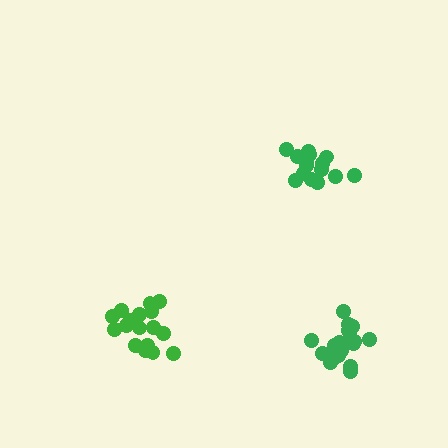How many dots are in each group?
Group 1: 18 dots, Group 2: 15 dots, Group 3: 19 dots (52 total).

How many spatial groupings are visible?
There are 3 spatial groupings.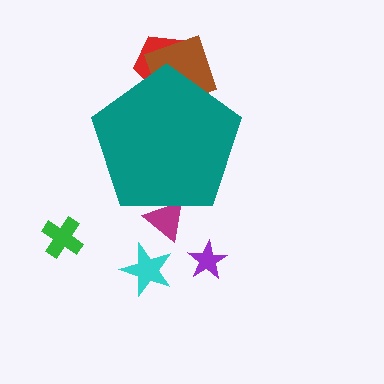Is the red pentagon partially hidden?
Yes, the red pentagon is partially hidden behind the teal pentagon.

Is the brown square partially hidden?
Yes, the brown square is partially hidden behind the teal pentagon.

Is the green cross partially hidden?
No, the green cross is fully visible.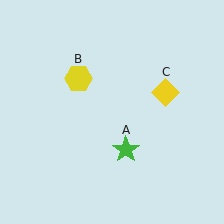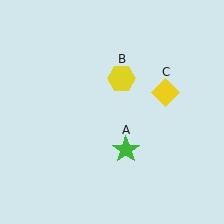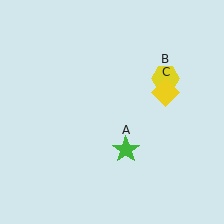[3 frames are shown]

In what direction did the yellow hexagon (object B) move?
The yellow hexagon (object B) moved right.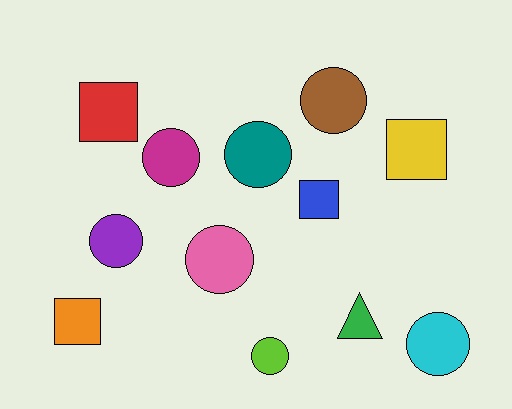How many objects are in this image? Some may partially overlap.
There are 12 objects.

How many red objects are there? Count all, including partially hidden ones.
There is 1 red object.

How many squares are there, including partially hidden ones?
There are 4 squares.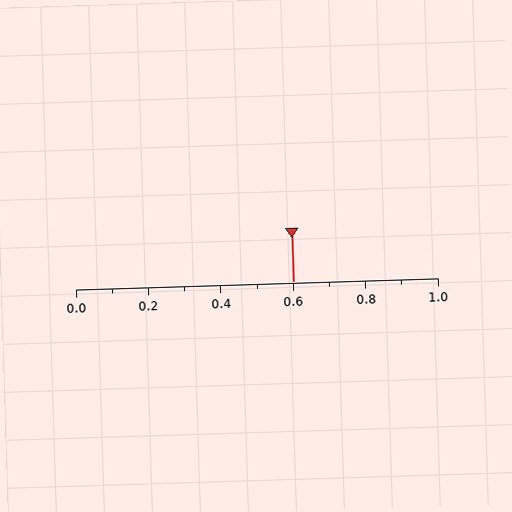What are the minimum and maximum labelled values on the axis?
The axis runs from 0.0 to 1.0.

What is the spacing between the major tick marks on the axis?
The major ticks are spaced 0.2 apart.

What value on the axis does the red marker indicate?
The marker indicates approximately 0.6.